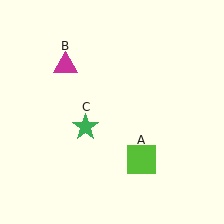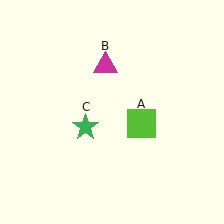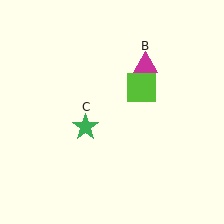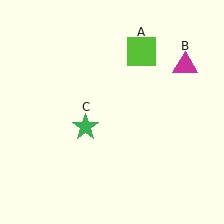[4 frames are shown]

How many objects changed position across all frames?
2 objects changed position: lime square (object A), magenta triangle (object B).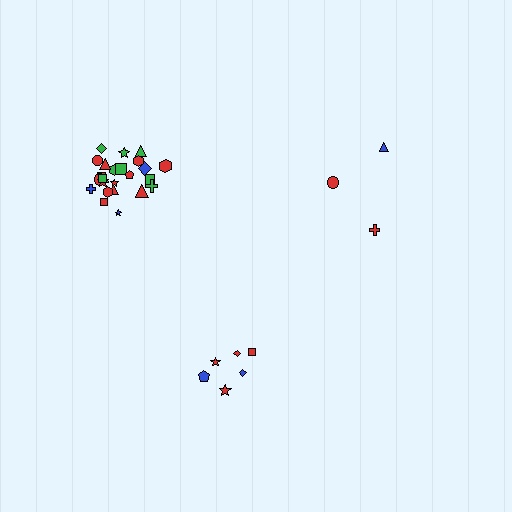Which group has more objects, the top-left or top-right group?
The top-left group.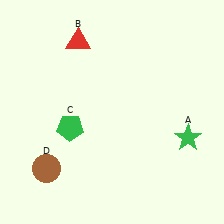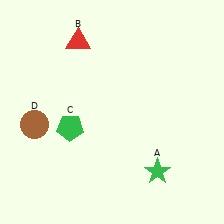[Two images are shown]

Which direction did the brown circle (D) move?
The brown circle (D) moved up.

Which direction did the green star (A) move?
The green star (A) moved down.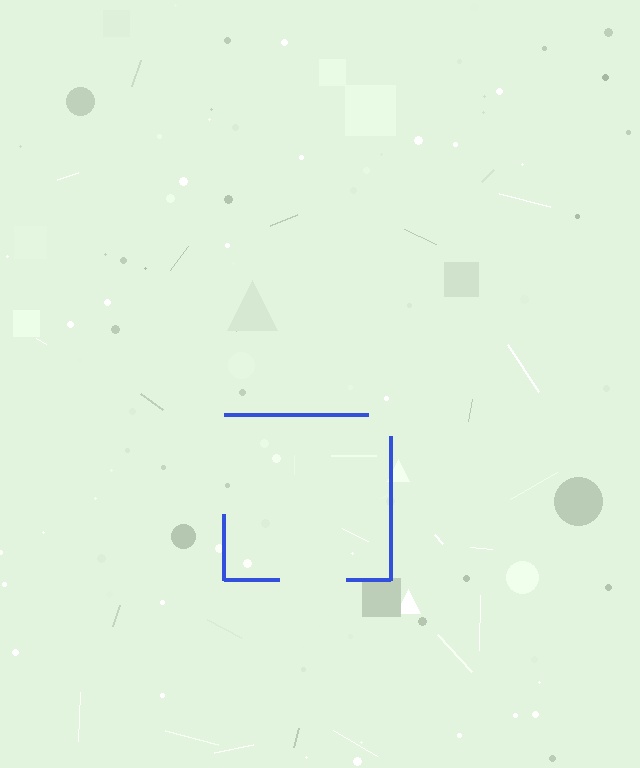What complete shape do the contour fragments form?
The contour fragments form a square.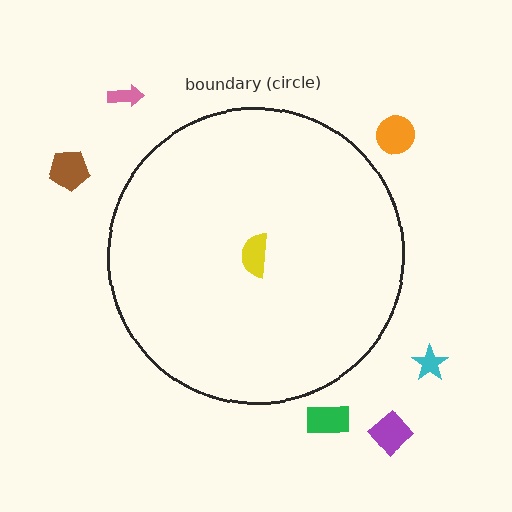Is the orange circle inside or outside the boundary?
Outside.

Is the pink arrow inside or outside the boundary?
Outside.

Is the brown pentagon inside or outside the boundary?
Outside.